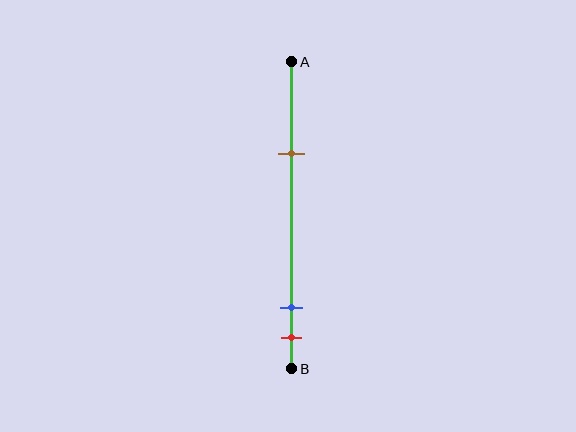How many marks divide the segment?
There are 3 marks dividing the segment.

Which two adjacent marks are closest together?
The blue and red marks are the closest adjacent pair.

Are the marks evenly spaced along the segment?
No, the marks are not evenly spaced.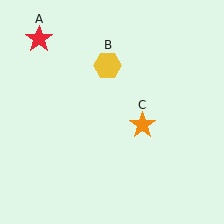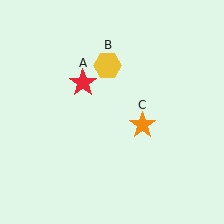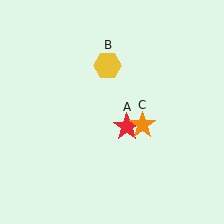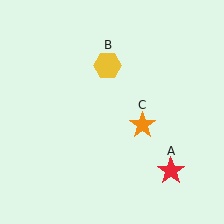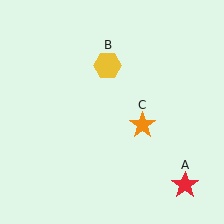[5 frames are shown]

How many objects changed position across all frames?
1 object changed position: red star (object A).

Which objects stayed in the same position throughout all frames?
Yellow hexagon (object B) and orange star (object C) remained stationary.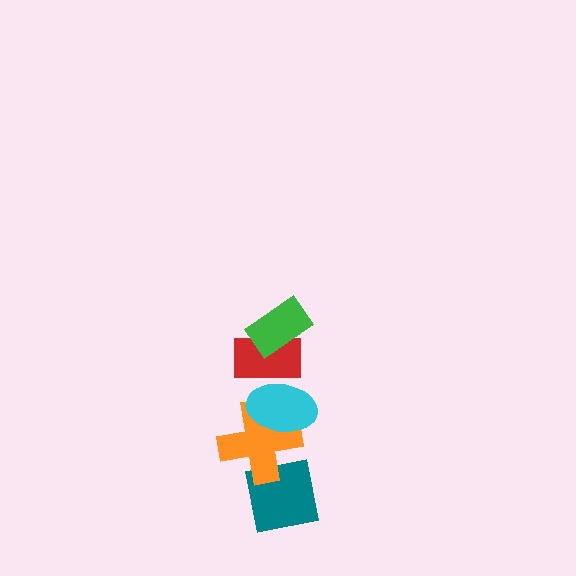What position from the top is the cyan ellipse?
The cyan ellipse is 3rd from the top.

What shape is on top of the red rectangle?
The green rectangle is on top of the red rectangle.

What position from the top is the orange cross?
The orange cross is 4th from the top.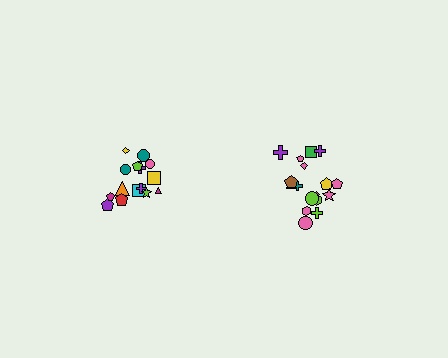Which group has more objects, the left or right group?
The right group.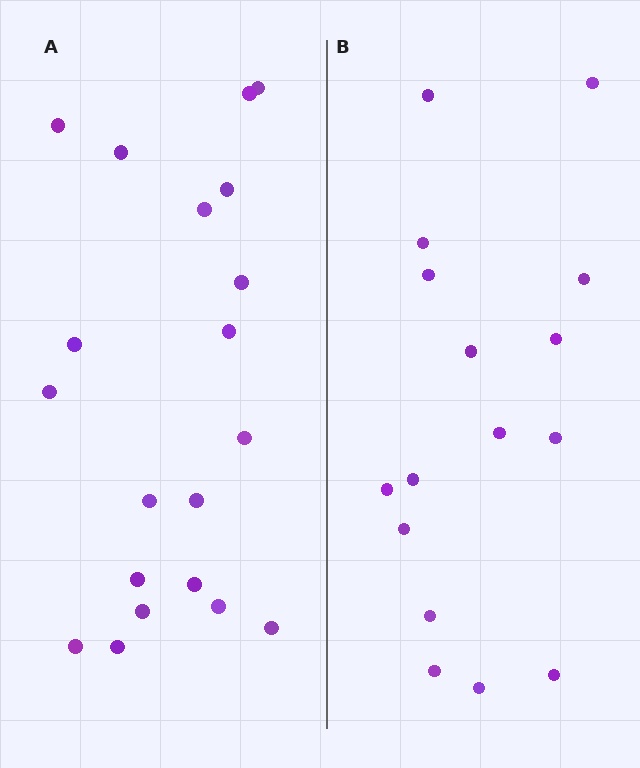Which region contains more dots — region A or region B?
Region A (the left region) has more dots.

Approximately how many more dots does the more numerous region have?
Region A has about 4 more dots than region B.